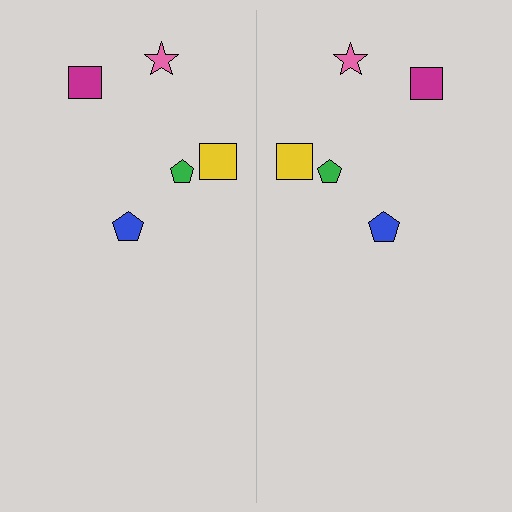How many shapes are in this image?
There are 10 shapes in this image.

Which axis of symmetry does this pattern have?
The pattern has a vertical axis of symmetry running through the center of the image.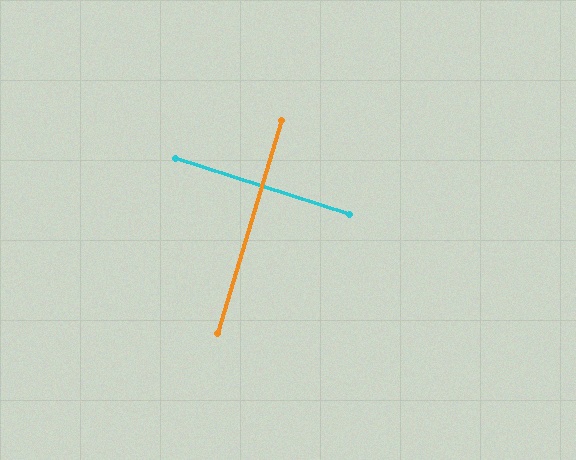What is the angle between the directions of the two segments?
Approximately 89 degrees.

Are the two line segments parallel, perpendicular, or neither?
Perpendicular — they meet at approximately 89°.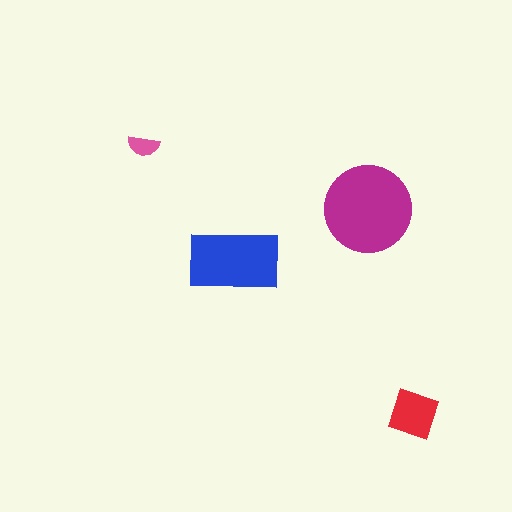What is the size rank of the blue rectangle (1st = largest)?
2nd.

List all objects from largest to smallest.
The magenta circle, the blue rectangle, the red square, the pink semicircle.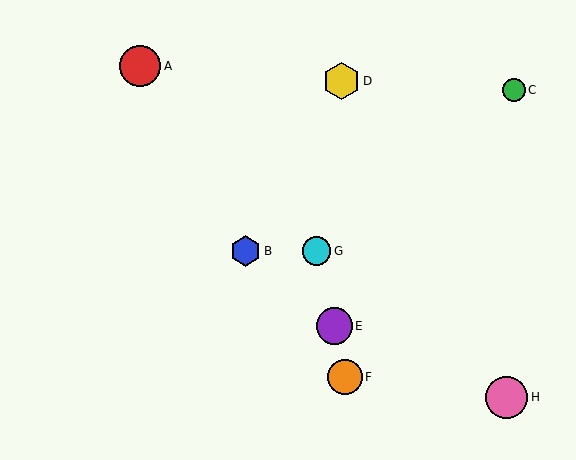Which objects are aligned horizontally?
Objects B, G are aligned horizontally.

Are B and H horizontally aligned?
No, B is at y≈251 and H is at y≈397.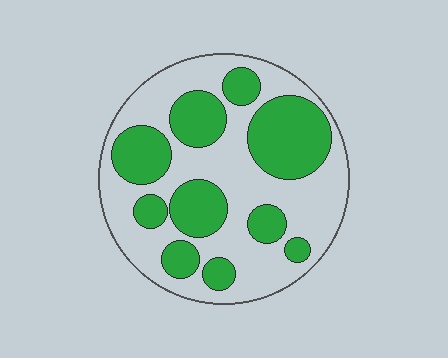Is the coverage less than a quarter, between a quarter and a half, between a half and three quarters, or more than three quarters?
Between a quarter and a half.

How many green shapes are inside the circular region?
10.